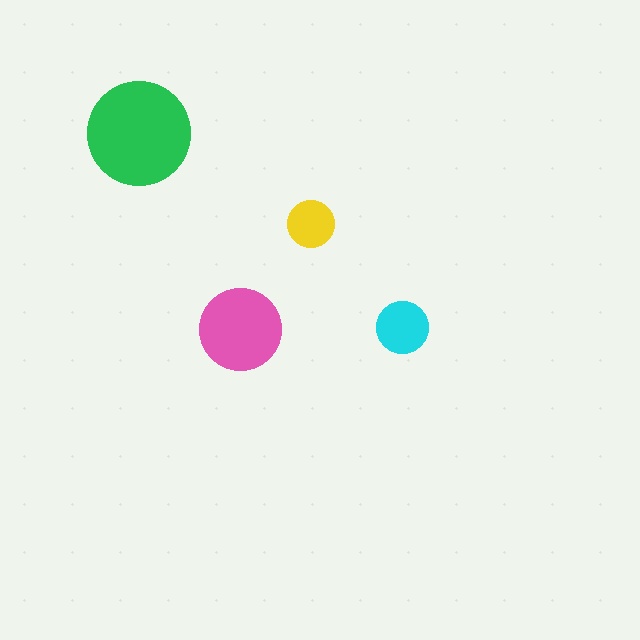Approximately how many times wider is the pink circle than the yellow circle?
About 1.5 times wider.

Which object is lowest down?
The pink circle is bottommost.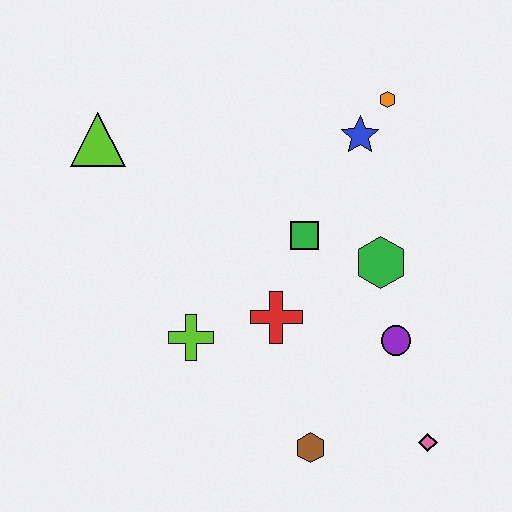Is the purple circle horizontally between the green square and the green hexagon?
No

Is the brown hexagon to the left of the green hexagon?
Yes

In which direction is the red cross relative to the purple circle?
The red cross is to the left of the purple circle.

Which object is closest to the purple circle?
The green hexagon is closest to the purple circle.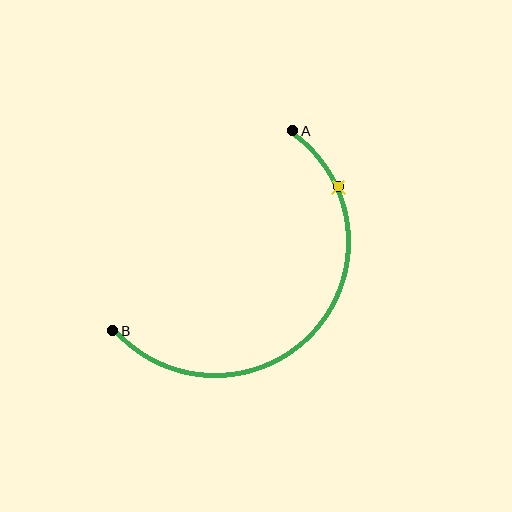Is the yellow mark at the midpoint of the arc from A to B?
No. The yellow mark lies on the arc but is closer to endpoint A. The arc midpoint would be at the point on the curve equidistant along the arc from both A and B.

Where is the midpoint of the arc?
The arc midpoint is the point on the curve farthest from the straight line joining A and B. It sits below and to the right of that line.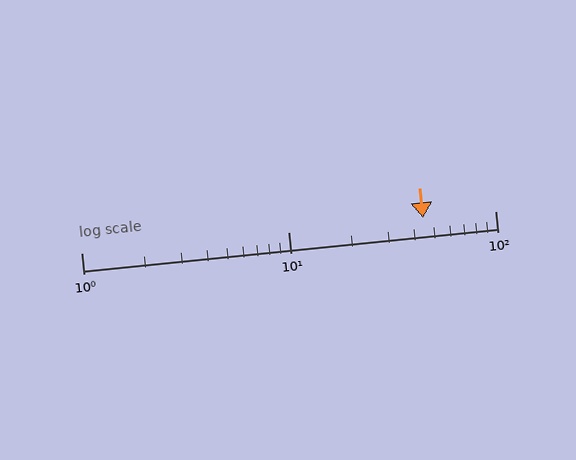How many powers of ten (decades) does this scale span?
The scale spans 2 decades, from 1 to 100.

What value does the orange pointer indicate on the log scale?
The pointer indicates approximately 45.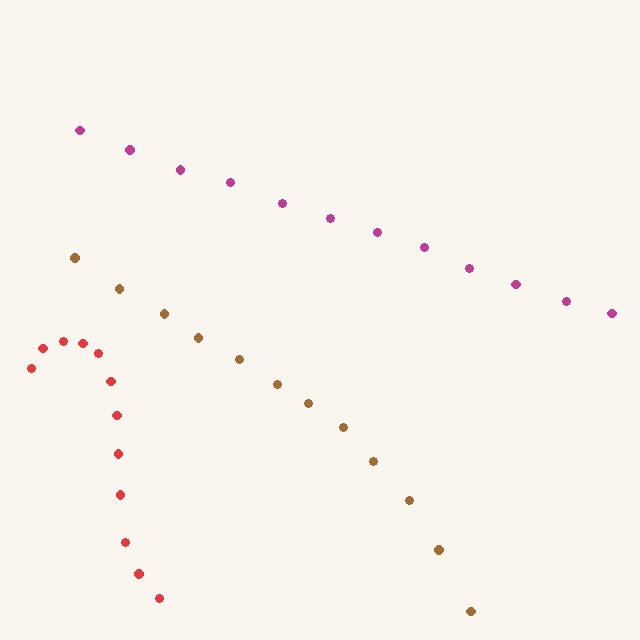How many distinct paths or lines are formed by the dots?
There are 3 distinct paths.